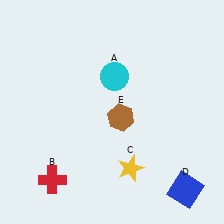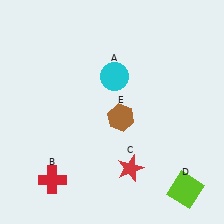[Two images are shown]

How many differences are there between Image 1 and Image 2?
There are 2 differences between the two images.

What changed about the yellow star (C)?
In Image 1, C is yellow. In Image 2, it changed to red.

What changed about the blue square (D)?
In Image 1, D is blue. In Image 2, it changed to lime.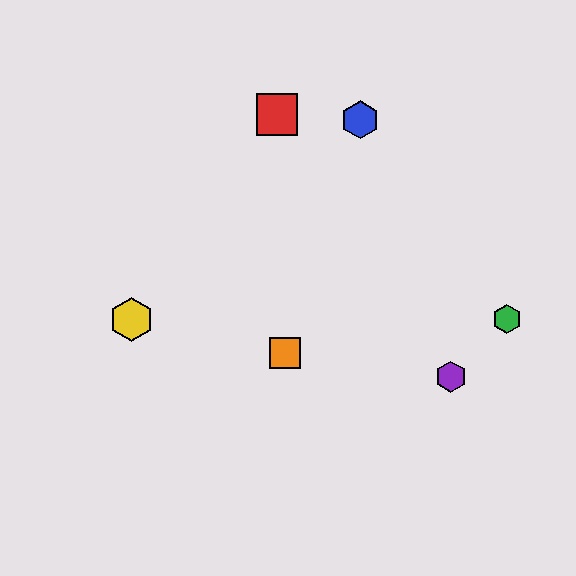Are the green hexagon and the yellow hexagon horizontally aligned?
Yes, both are at y≈319.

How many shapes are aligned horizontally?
2 shapes (the green hexagon, the yellow hexagon) are aligned horizontally.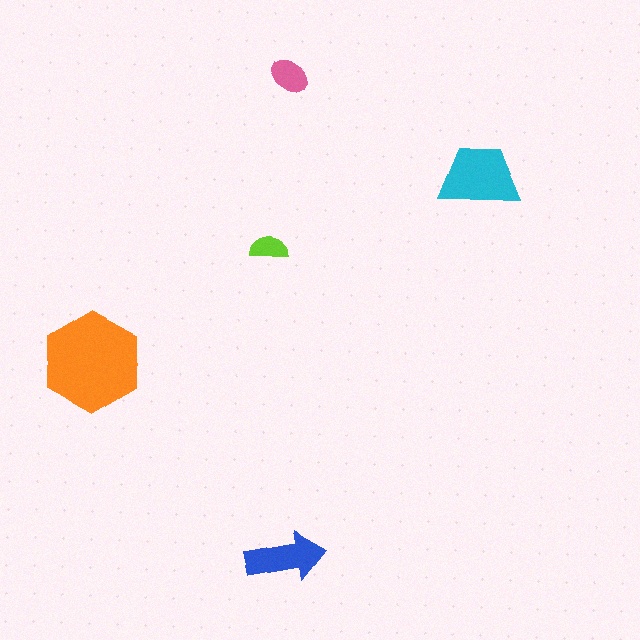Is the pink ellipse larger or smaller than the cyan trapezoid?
Smaller.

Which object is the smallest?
The lime semicircle.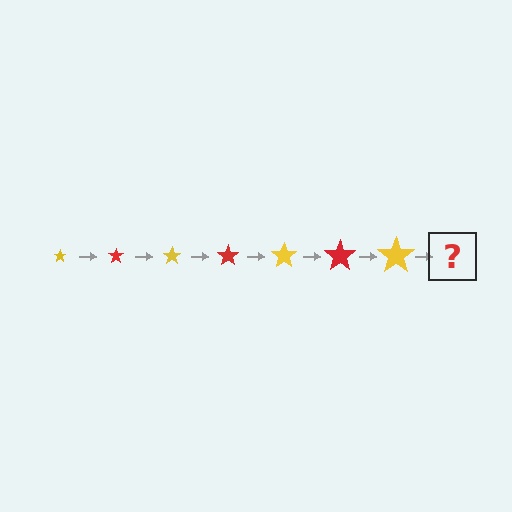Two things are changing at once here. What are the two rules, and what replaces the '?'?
The two rules are that the star grows larger each step and the color cycles through yellow and red. The '?' should be a red star, larger than the previous one.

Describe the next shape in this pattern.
It should be a red star, larger than the previous one.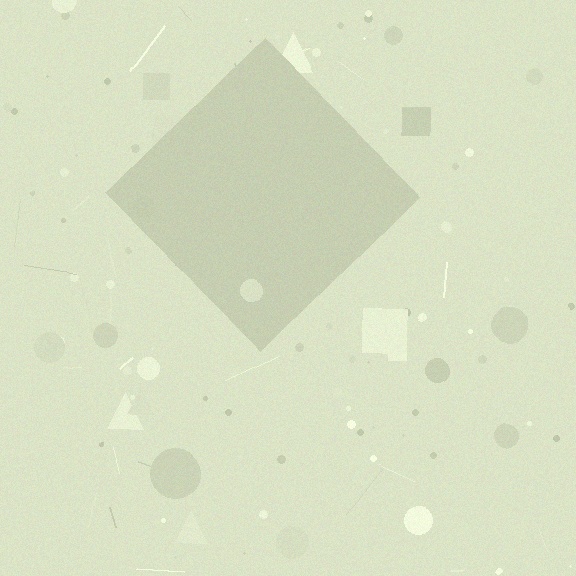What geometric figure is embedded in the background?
A diamond is embedded in the background.